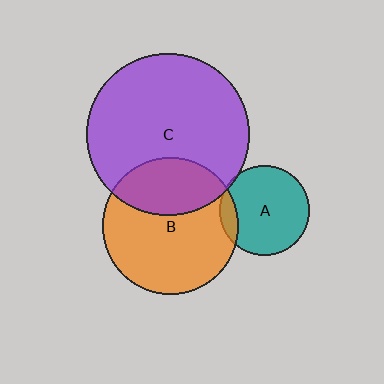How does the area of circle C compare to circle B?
Approximately 1.4 times.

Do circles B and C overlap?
Yes.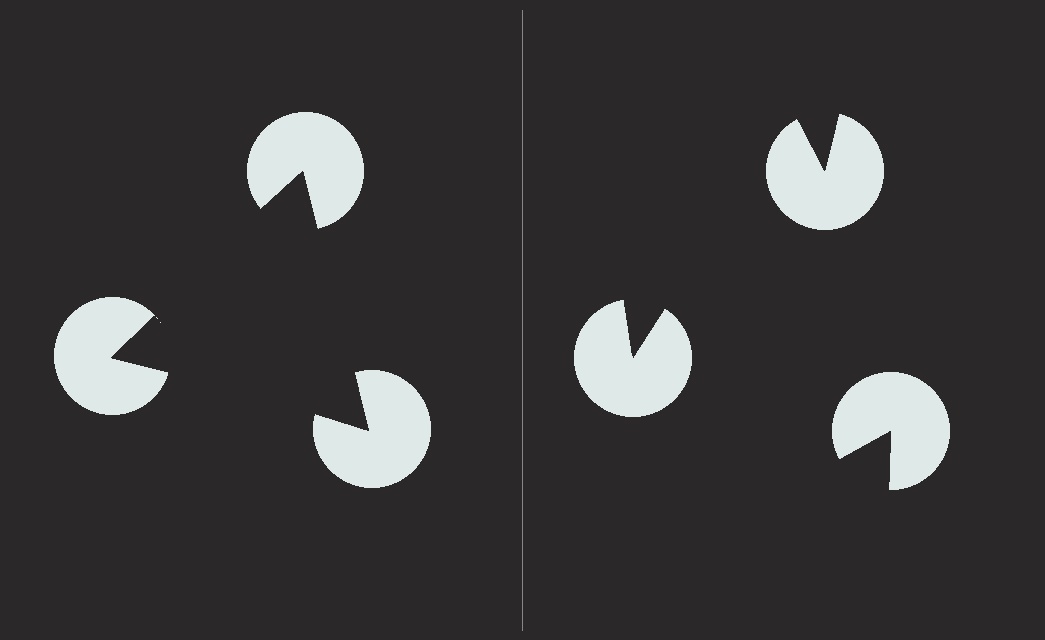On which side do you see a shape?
An illusory triangle appears on the left side. On the right side the wedge cuts are rotated, so no coherent shape forms.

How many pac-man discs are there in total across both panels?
6 — 3 on each side.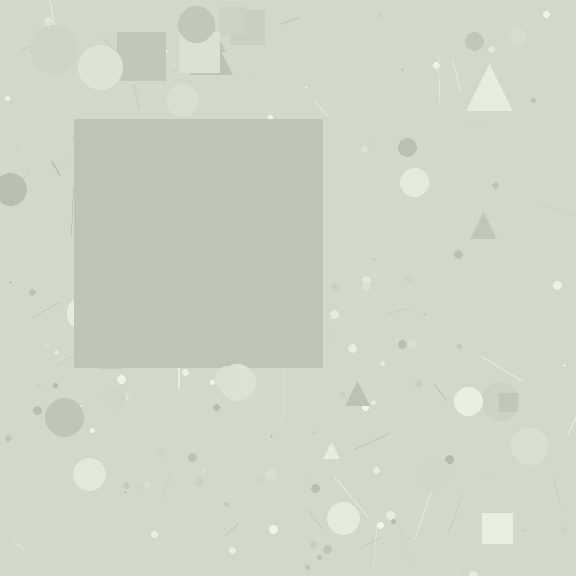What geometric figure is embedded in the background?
A square is embedded in the background.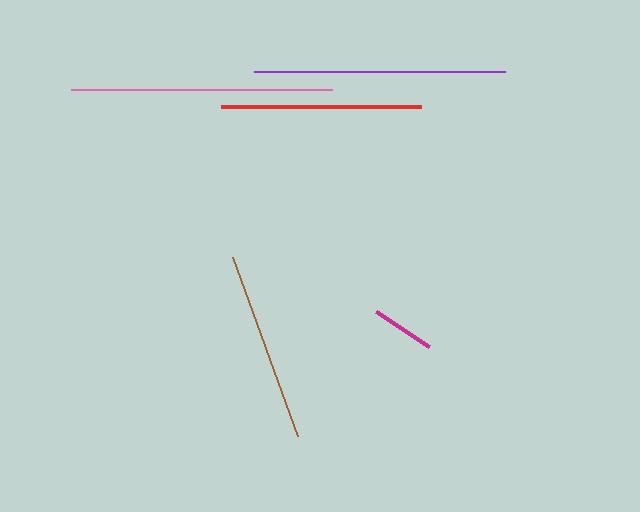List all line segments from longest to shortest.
From longest to shortest: pink, purple, red, brown, magenta.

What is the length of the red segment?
The red segment is approximately 200 pixels long.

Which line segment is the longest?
The pink line is the longest at approximately 261 pixels.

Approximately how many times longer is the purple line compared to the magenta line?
The purple line is approximately 3.9 times the length of the magenta line.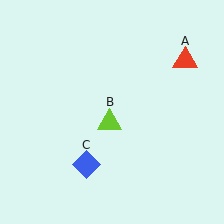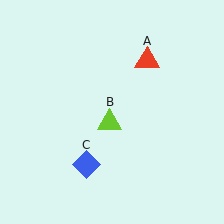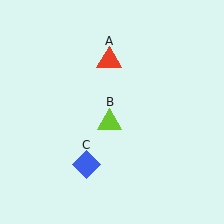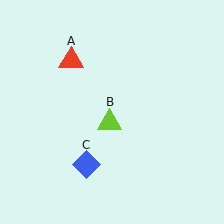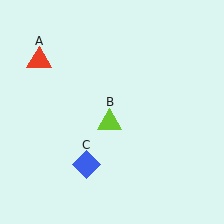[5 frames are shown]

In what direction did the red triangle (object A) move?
The red triangle (object A) moved left.